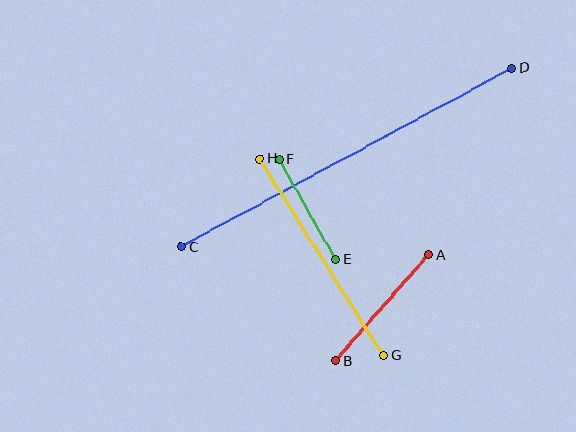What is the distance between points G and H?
The distance is approximately 232 pixels.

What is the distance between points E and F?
The distance is approximately 115 pixels.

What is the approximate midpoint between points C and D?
The midpoint is at approximately (347, 158) pixels.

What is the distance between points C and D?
The distance is approximately 376 pixels.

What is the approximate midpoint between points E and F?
The midpoint is at approximately (307, 209) pixels.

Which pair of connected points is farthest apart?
Points C and D are farthest apart.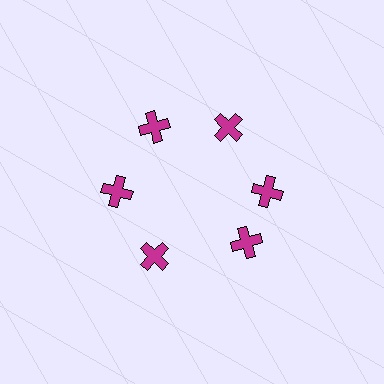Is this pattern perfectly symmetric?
No. The 6 magenta crosses are arranged in a ring, but one element near the 5 o'clock position is rotated out of alignment along the ring, breaking the 6-fold rotational symmetry.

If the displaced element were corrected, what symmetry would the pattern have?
It would have 6-fold rotational symmetry — the pattern would map onto itself every 60 degrees.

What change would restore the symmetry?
The symmetry would be restored by rotating it back into even spacing with its neighbors so that all 6 crosses sit at equal angles and equal distance from the center.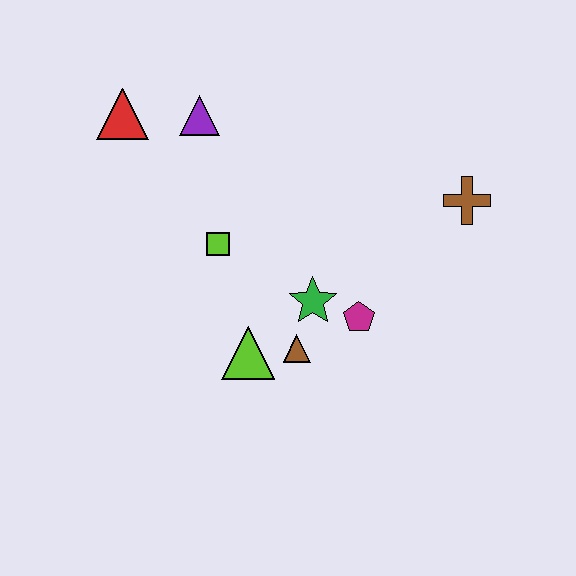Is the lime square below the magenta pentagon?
No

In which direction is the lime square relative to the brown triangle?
The lime square is above the brown triangle.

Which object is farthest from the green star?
The red triangle is farthest from the green star.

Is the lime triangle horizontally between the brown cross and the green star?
No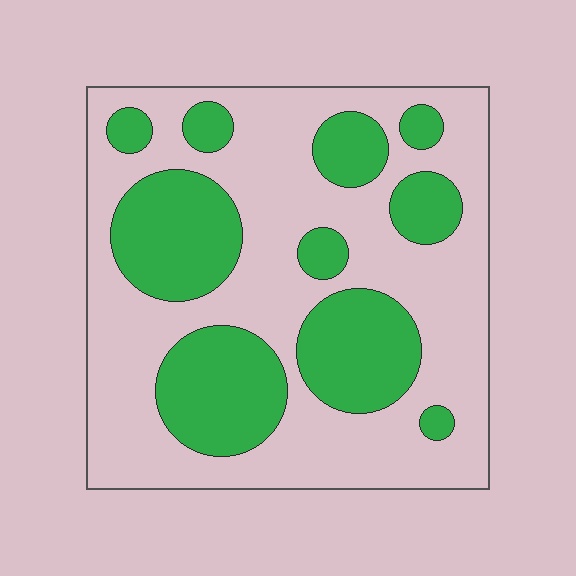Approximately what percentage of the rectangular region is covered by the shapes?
Approximately 35%.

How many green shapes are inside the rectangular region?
10.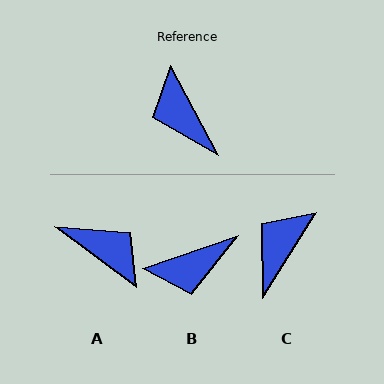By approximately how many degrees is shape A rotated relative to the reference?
Approximately 154 degrees clockwise.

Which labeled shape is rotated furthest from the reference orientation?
A, about 154 degrees away.